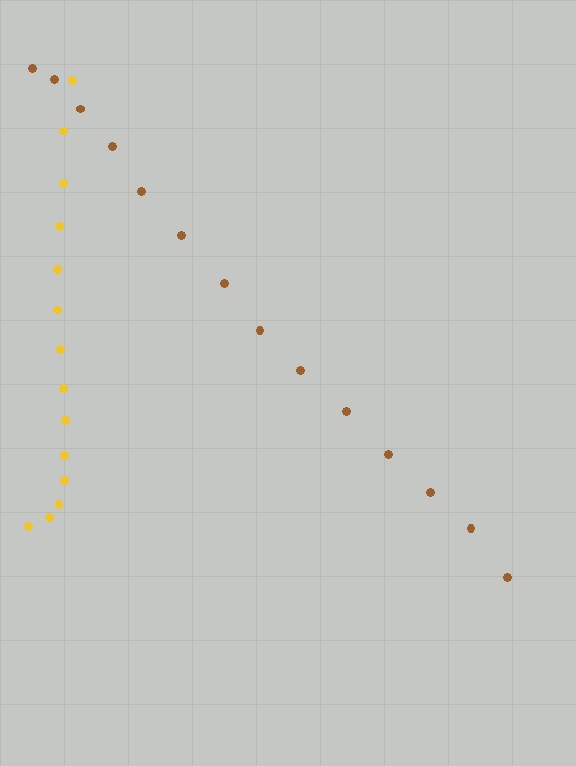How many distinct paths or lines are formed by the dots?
There are 2 distinct paths.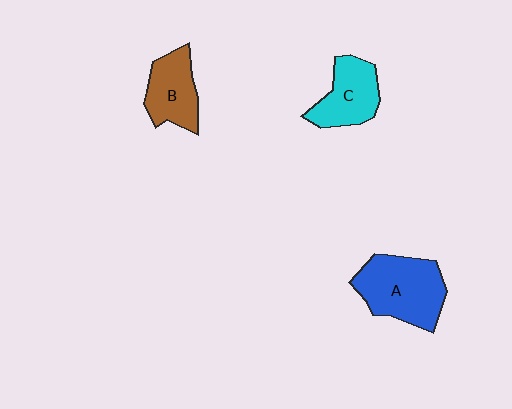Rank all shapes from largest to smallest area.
From largest to smallest: A (blue), C (cyan), B (brown).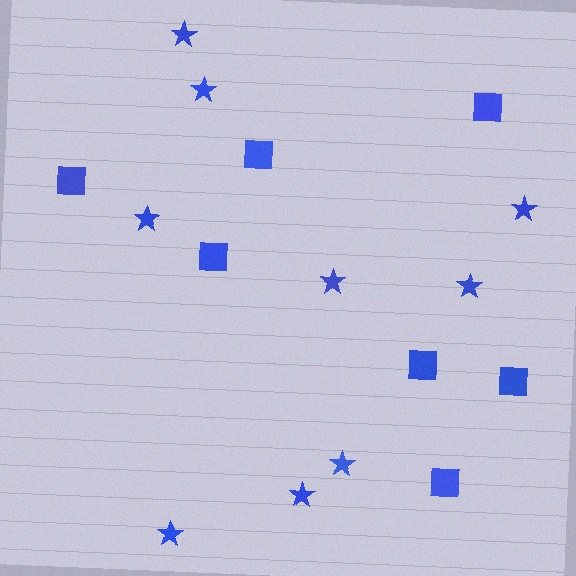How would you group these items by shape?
There are 2 groups: one group of stars (9) and one group of squares (7).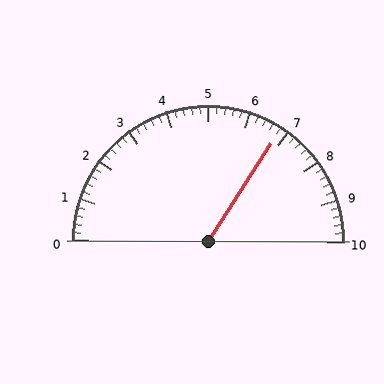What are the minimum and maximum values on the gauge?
The gauge ranges from 0 to 10.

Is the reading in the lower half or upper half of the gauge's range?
The reading is in the upper half of the range (0 to 10).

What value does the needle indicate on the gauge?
The needle indicates approximately 6.8.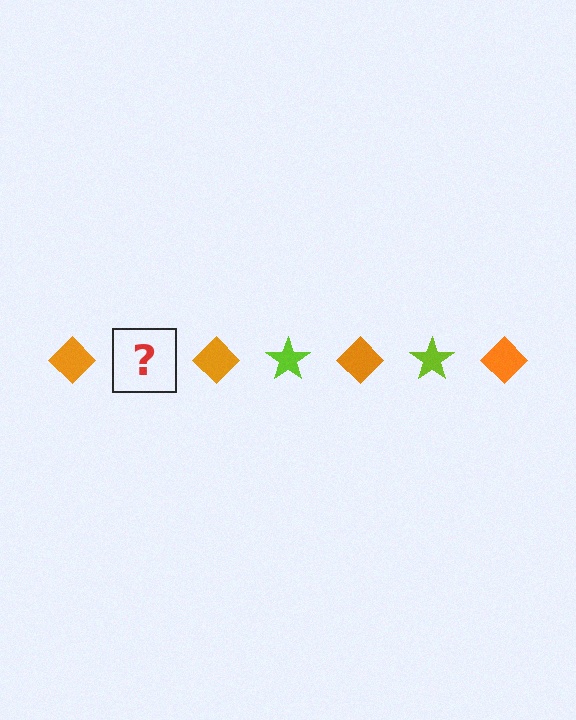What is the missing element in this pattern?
The missing element is a lime star.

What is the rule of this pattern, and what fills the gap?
The rule is that the pattern alternates between orange diamond and lime star. The gap should be filled with a lime star.